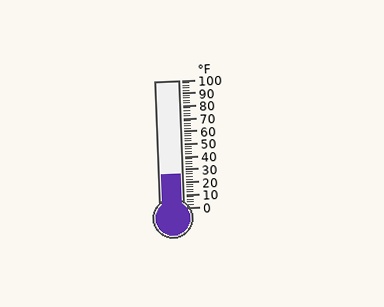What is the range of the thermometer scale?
The thermometer scale ranges from 0°F to 100°F.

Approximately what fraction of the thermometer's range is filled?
The thermometer is filled to approximately 25% of its range.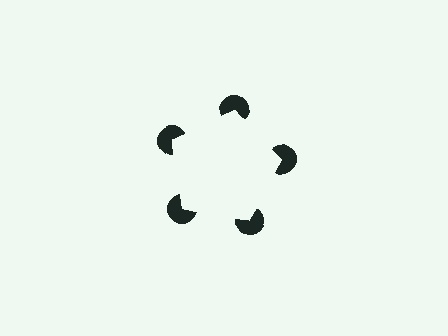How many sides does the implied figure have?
5 sides.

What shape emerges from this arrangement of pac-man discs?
An illusory pentagon — its edges are inferred from the aligned wedge cuts in the pac-man discs, not physically drawn.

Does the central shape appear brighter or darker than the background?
It typically appears slightly brighter than the background, even though no actual brightness change is drawn.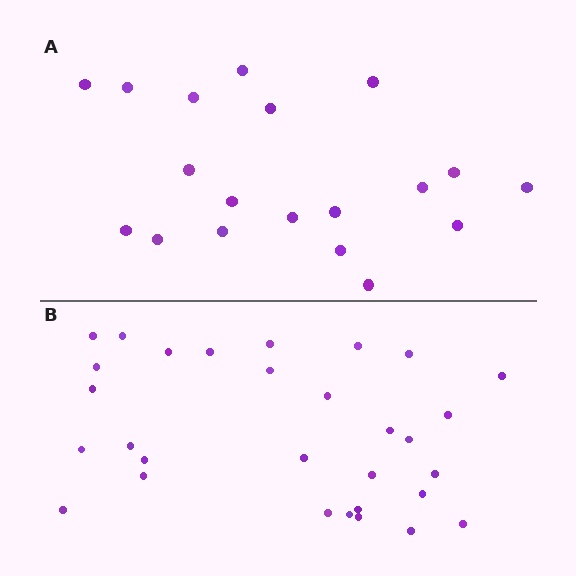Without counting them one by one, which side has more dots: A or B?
Region B (the bottom region) has more dots.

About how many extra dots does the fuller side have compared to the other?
Region B has roughly 12 or so more dots than region A.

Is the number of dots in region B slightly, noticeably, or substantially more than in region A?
Region B has substantially more. The ratio is roughly 1.6 to 1.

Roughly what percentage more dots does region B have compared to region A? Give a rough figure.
About 60% more.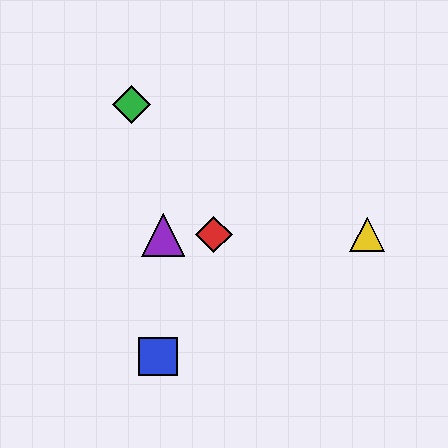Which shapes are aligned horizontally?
The red diamond, the yellow triangle, the purple triangle are aligned horizontally.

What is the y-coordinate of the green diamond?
The green diamond is at y≈104.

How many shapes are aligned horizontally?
3 shapes (the red diamond, the yellow triangle, the purple triangle) are aligned horizontally.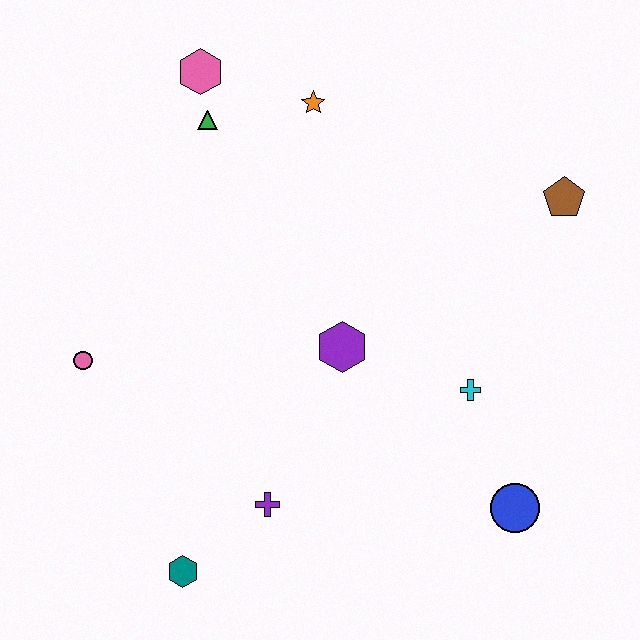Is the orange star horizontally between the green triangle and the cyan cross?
Yes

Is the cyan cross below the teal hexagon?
No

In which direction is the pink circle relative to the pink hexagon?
The pink circle is below the pink hexagon.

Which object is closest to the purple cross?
The teal hexagon is closest to the purple cross.